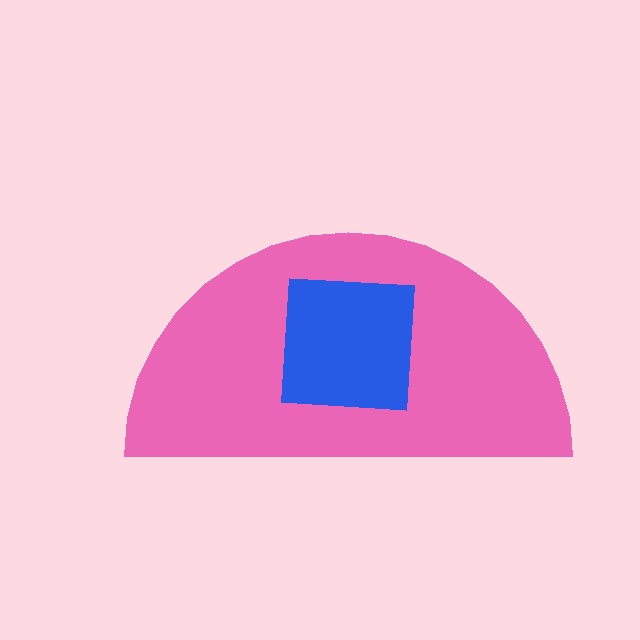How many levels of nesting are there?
2.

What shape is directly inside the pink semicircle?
The blue square.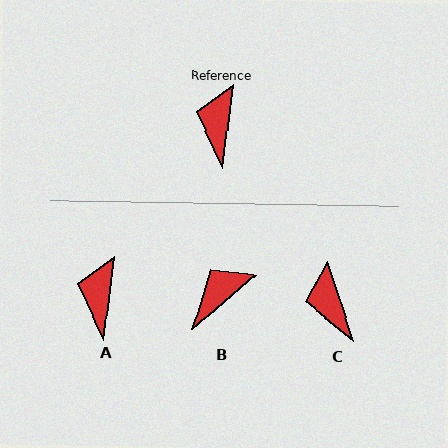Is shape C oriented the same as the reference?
No, it is off by about 26 degrees.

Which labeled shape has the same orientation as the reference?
A.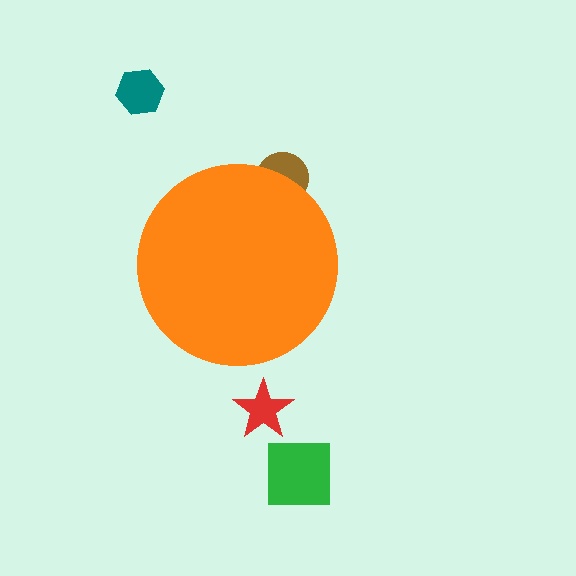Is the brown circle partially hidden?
Yes, the brown circle is partially hidden behind the orange circle.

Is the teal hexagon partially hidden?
No, the teal hexagon is fully visible.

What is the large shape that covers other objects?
An orange circle.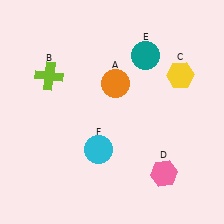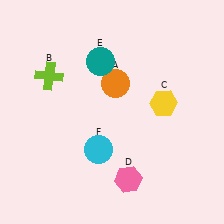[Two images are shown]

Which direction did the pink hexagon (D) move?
The pink hexagon (D) moved left.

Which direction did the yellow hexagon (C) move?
The yellow hexagon (C) moved down.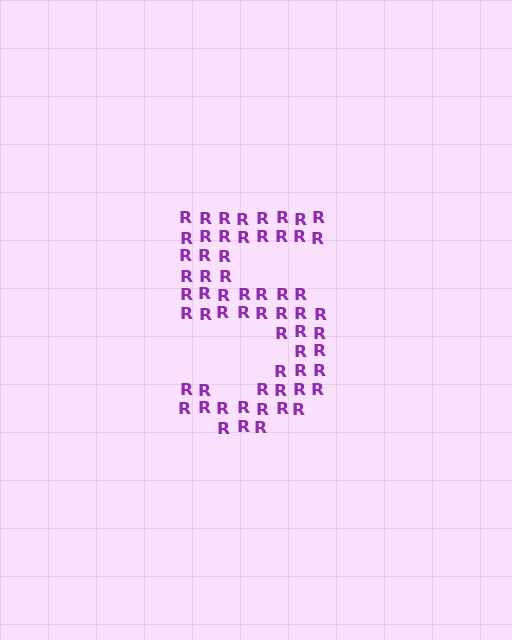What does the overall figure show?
The overall figure shows the digit 5.